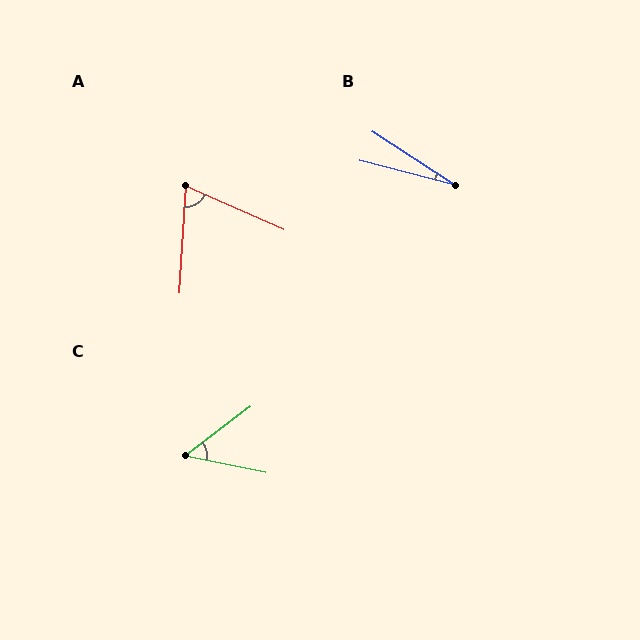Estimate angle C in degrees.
Approximately 48 degrees.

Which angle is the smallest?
B, at approximately 18 degrees.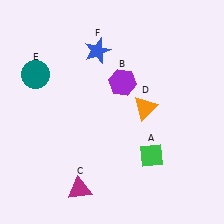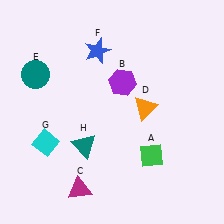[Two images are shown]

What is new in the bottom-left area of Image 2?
A teal triangle (H) was added in the bottom-left area of Image 2.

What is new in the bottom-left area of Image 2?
A cyan diamond (G) was added in the bottom-left area of Image 2.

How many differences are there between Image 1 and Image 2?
There are 2 differences between the two images.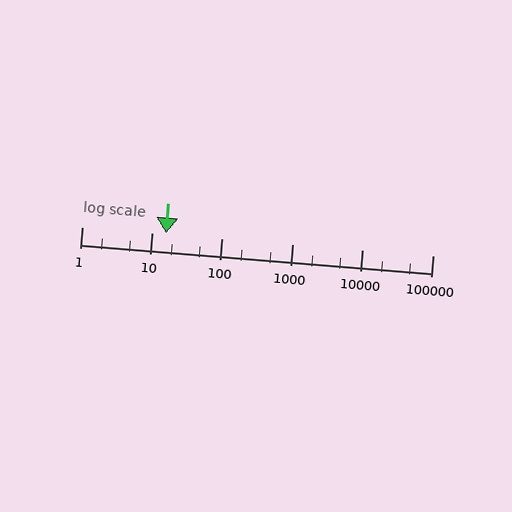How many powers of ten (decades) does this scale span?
The scale spans 5 decades, from 1 to 100000.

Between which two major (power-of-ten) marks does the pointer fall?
The pointer is between 10 and 100.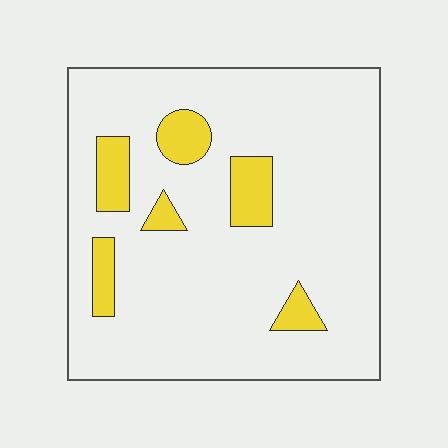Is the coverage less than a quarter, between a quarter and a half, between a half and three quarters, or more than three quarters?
Less than a quarter.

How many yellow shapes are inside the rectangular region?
6.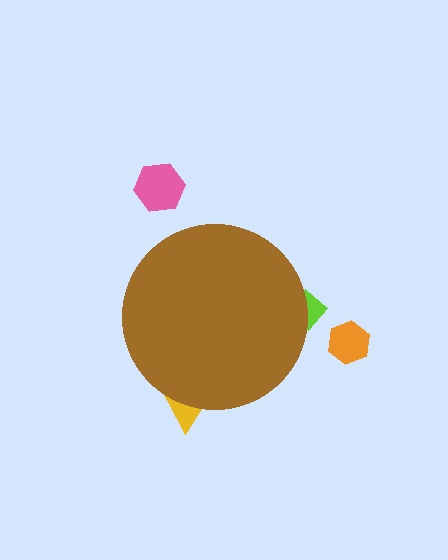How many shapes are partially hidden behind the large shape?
2 shapes are partially hidden.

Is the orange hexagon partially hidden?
No, the orange hexagon is fully visible.